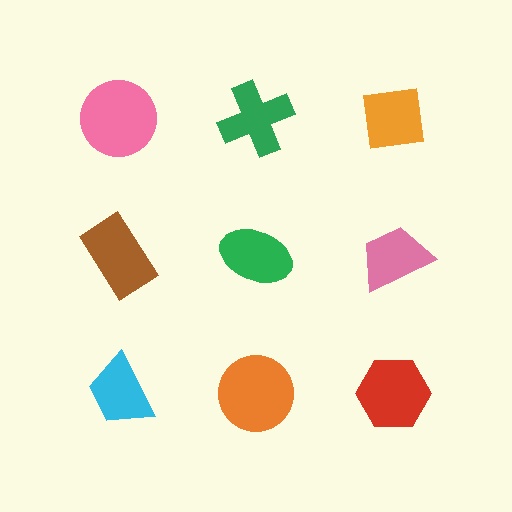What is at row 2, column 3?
A pink trapezoid.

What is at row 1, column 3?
An orange square.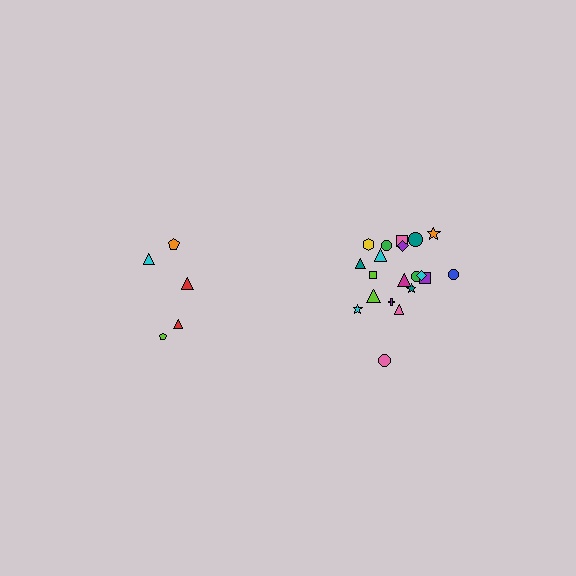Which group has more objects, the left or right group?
The right group.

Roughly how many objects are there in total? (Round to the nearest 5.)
Roughly 25 objects in total.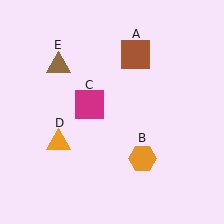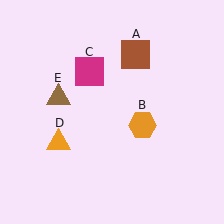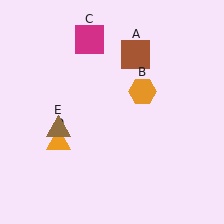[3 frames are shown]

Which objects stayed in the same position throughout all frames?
Brown square (object A) and orange triangle (object D) remained stationary.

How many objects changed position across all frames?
3 objects changed position: orange hexagon (object B), magenta square (object C), brown triangle (object E).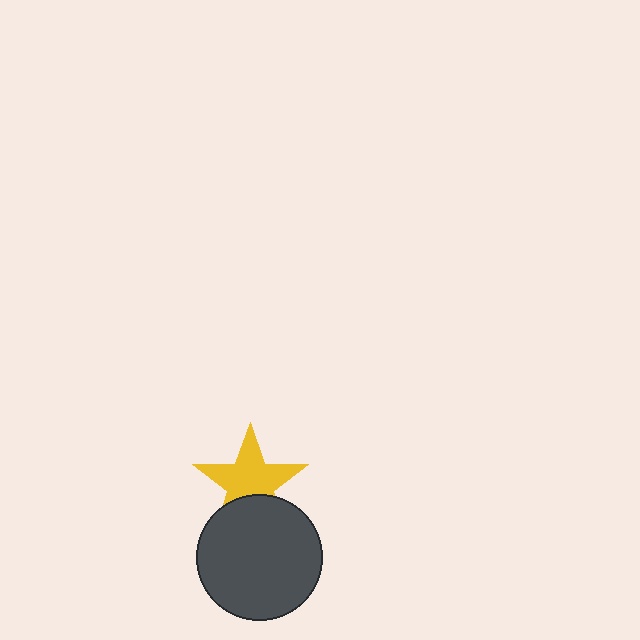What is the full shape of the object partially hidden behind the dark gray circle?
The partially hidden object is a yellow star.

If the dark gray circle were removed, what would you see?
You would see the complete yellow star.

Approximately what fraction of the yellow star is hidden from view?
Roughly 30% of the yellow star is hidden behind the dark gray circle.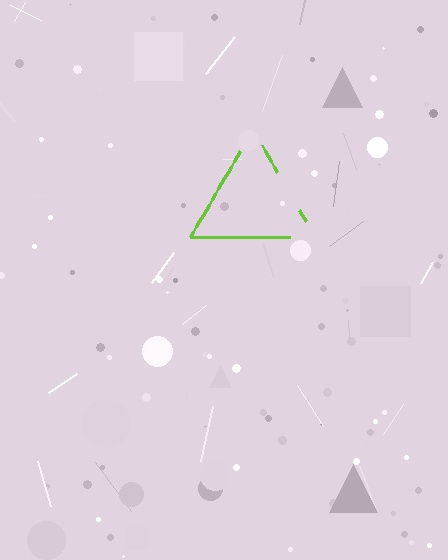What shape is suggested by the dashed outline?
The dashed outline suggests a triangle.